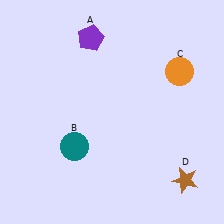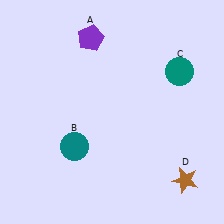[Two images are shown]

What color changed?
The circle (C) changed from orange in Image 1 to teal in Image 2.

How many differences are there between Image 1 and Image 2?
There is 1 difference between the two images.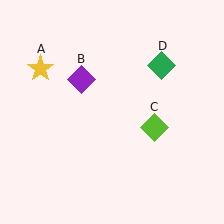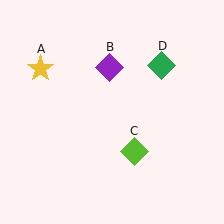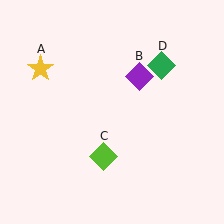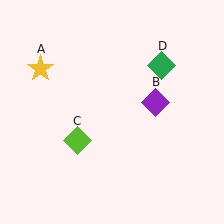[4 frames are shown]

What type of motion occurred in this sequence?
The purple diamond (object B), lime diamond (object C) rotated clockwise around the center of the scene.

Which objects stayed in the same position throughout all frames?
Yellow star (object A) and green diamond (object D) remained stationary.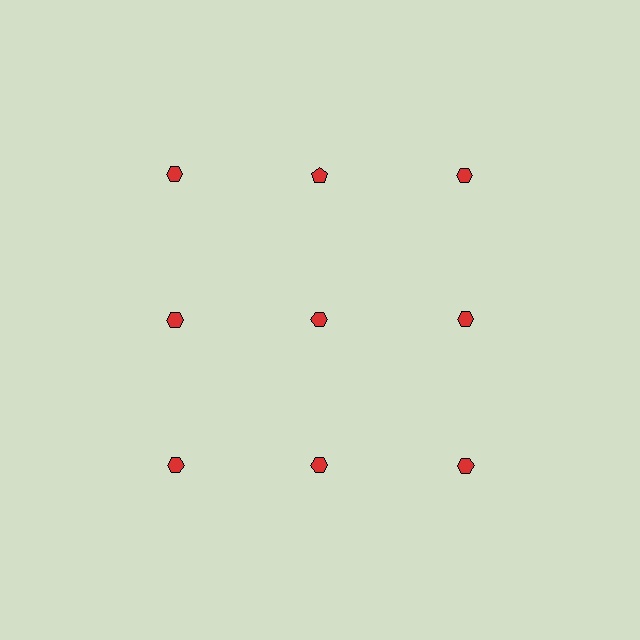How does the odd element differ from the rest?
It has a different shape: pentagon instead of hexagon.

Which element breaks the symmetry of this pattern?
The red pentagon in the top row, second from left column breaks the symmetry. All other shapes are red hexagons.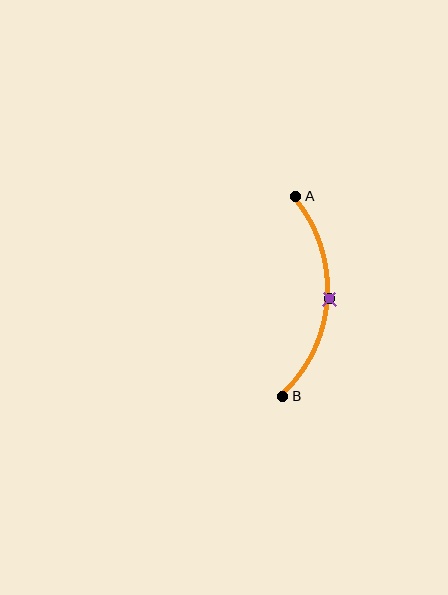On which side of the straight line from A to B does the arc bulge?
The arc bulges to the right of the straight line connecting A and B.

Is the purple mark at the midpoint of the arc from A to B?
Yes. The purple mark lies on the arc at equal arc-length from both A and B — it is the arc midpoint.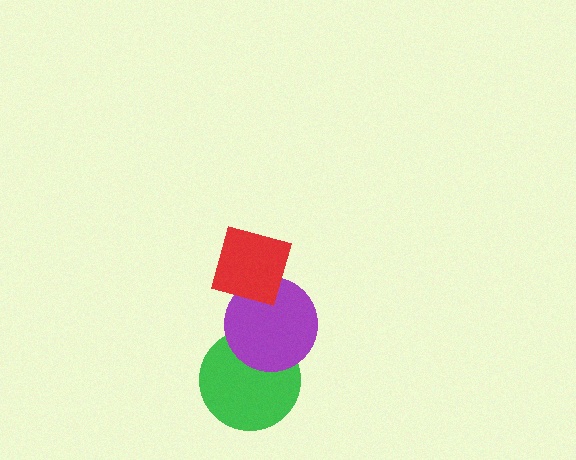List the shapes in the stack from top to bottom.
From top to bottom: the red diamond, the purple circle, the green circle.